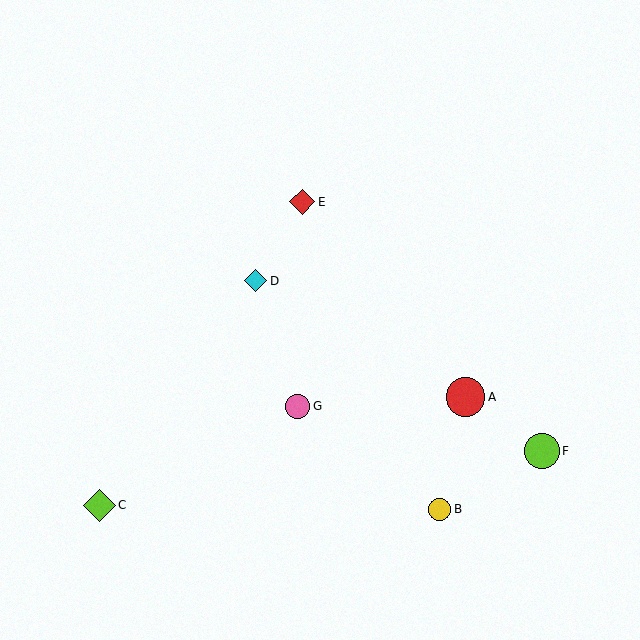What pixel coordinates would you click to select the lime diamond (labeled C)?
Click at (99, 505) to select the lime diamond C.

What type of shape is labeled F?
Shape F is a lime circle.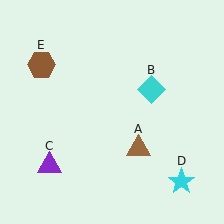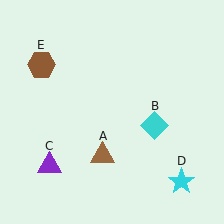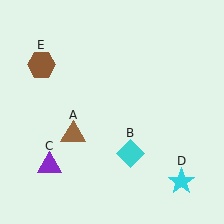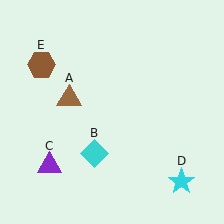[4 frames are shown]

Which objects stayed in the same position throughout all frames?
Purple triangle (object C) and cyan star (object D) and brown hexagon (object E) remained stationary.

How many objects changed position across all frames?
2 objects changed position: brown triangle (object A), cyan diamond (object B).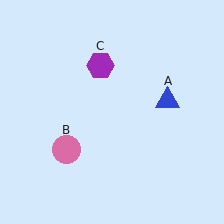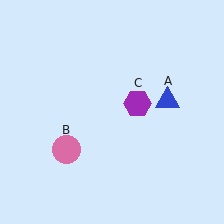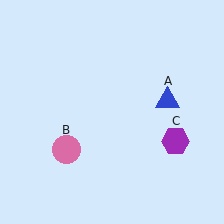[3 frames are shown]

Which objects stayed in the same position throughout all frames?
Blue triangle (object A) and pink circle (object B) remained stationary.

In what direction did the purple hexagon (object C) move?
The purple hexagon (object C) moved down and to the right.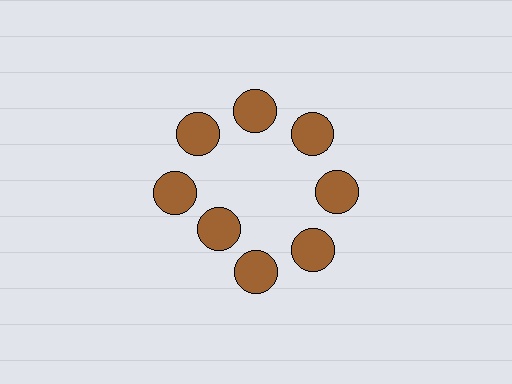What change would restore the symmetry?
The symmetry would be restored by moving it outward, back onto the ring so that all 8 circles sit at equal angles and equal distance from the center.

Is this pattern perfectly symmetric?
No. The 8 brown circles are arranged in a ring, but one element near the 8 o'clock position is pulled inward toward the center, breaking the 8-fold rotational symmetry.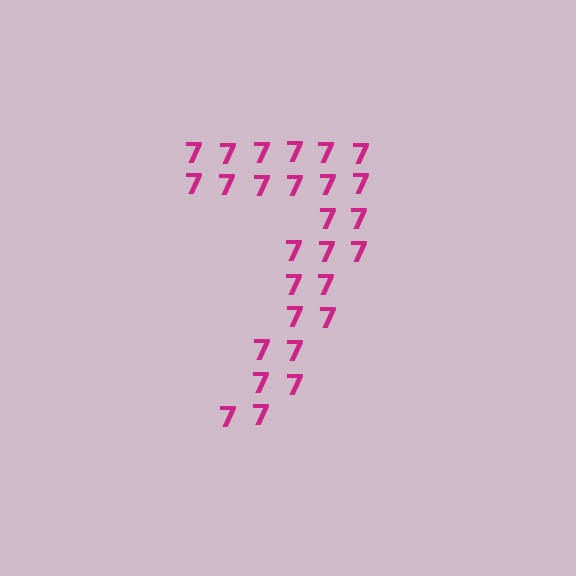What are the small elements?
The small elements are digit 7's.